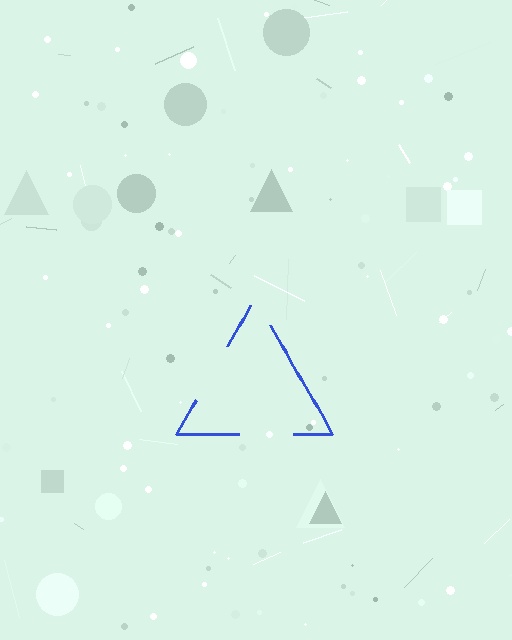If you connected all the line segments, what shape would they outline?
They would outline a triangle.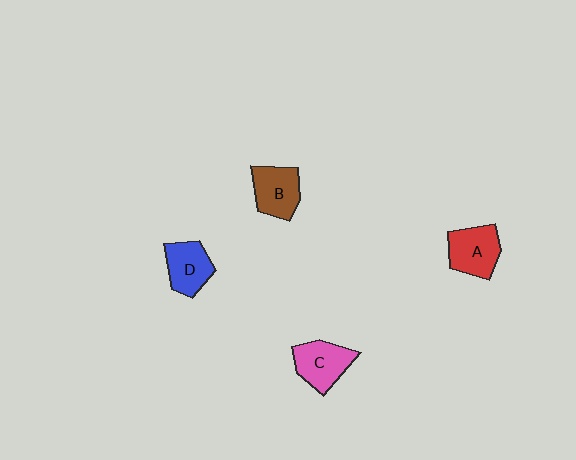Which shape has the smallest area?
Shape D (blue).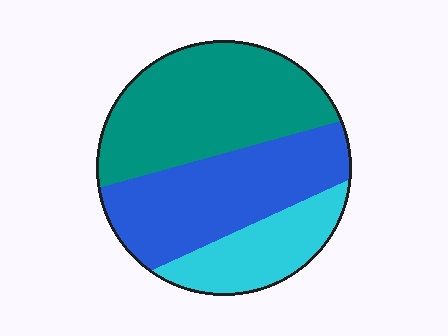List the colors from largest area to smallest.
From largest to smallest: teal, blue, cyan.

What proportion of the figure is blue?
Blue covers 37% of the figure.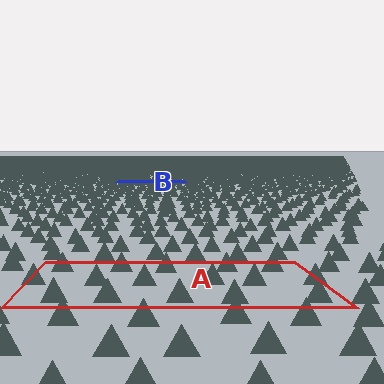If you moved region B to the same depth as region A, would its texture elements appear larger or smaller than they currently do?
They would appear larger. At a closer depth, the same texture elements are projected at a bigger on-screen size.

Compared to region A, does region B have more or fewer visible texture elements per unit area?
Region B has more texture elements per unit area — they are packed more densely because it is farther away.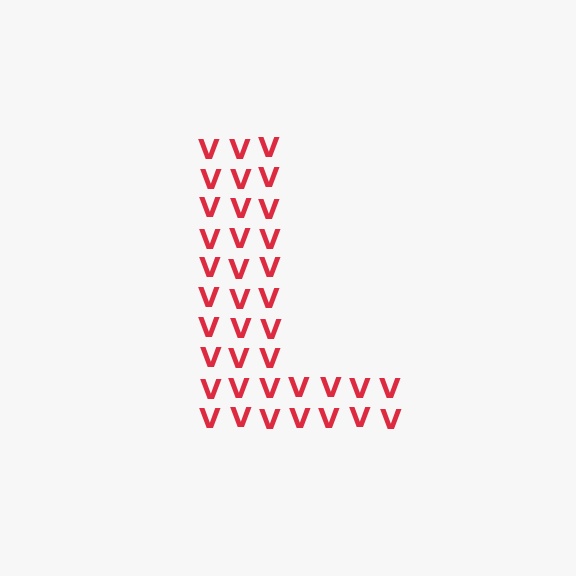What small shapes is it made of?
It is made of small letter V's.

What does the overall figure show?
The overall figure shows the letter L.